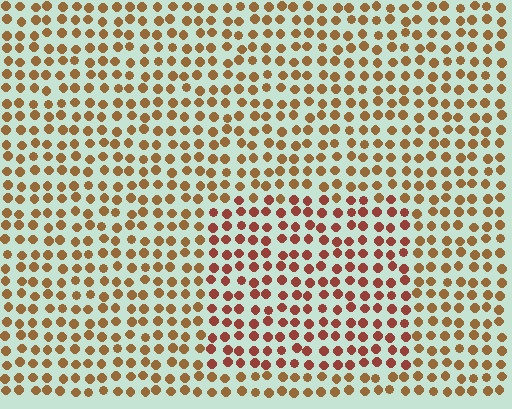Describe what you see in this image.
The image is filled with small brown elements in a uniform arrangement. A rectangle-shaped region is visible where the elements are tinted to a slightly different hue, forming a subtle color boundary.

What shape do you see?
I see a rectangle.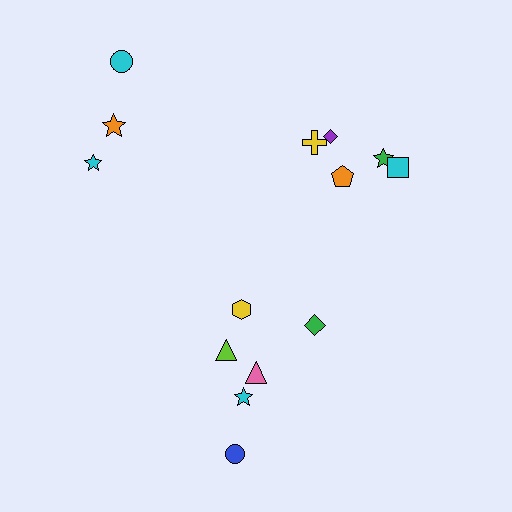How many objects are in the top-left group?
There are 3 objects.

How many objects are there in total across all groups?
There are 14 objects.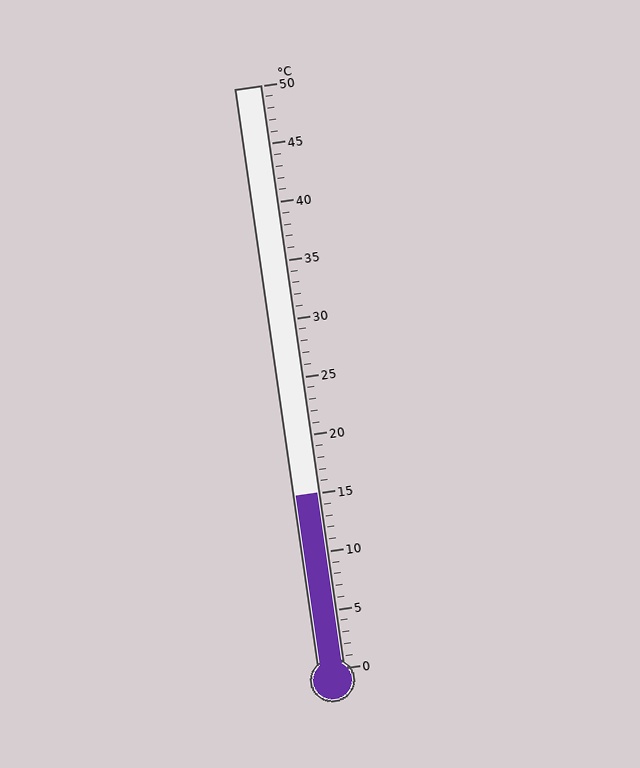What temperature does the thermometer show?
The thermometer shows approximately 15°C.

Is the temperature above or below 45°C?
The temperature is below 45°C.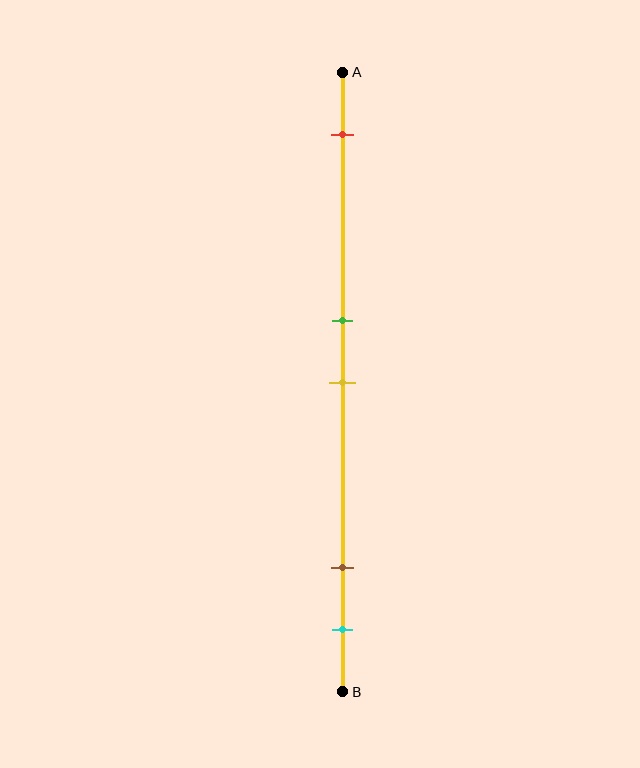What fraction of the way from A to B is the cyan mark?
The cyan mark is approximately 90% (0.9) of the way from A to B.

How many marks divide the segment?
There are 5 marks dividing the segment.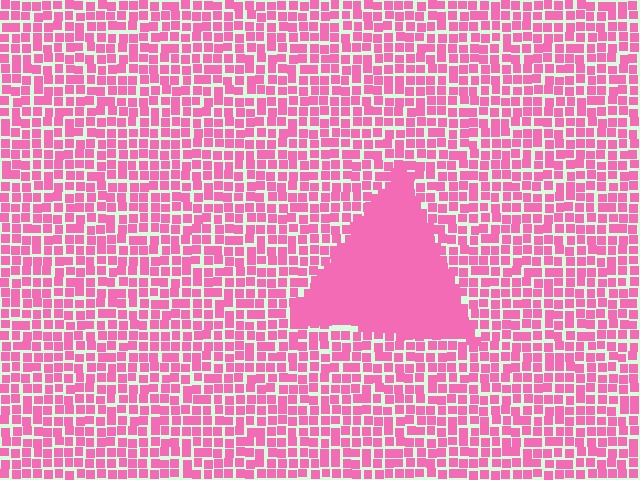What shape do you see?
I see a triangle.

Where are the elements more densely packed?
The elements are more densely packed inside the triangle boundary.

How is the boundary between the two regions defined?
The boundary is defined by a change in element density (approximately 2.5x ratio). All elements are the same color, size, and shape.